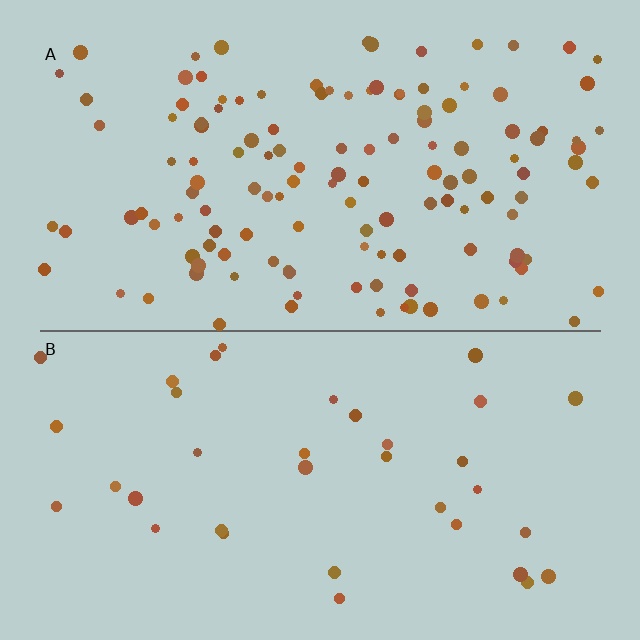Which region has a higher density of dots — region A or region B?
A (the top).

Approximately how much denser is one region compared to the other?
Approximately 3.7× — region A over region B.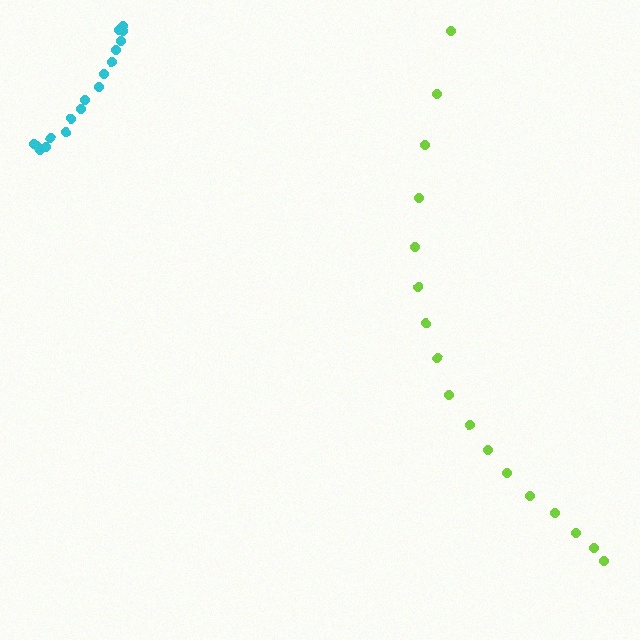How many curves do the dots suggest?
There are 2 distinct paths.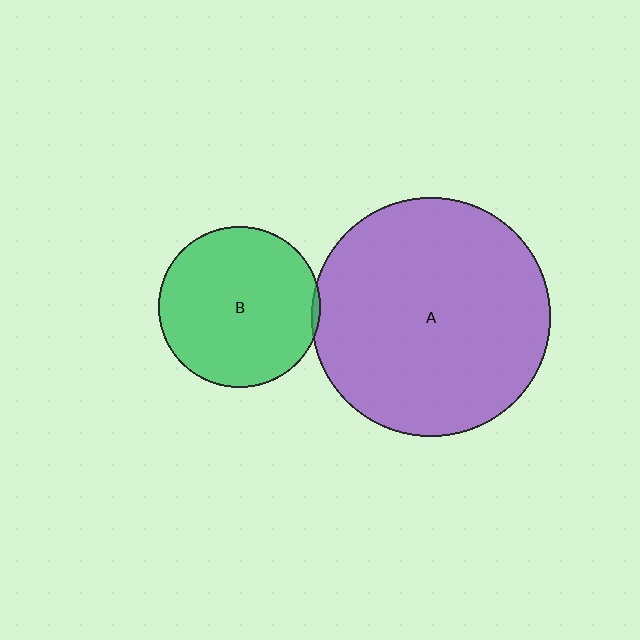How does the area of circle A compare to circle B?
Approximately 2.2 times.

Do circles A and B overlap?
Yes.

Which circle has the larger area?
Circle A (purple).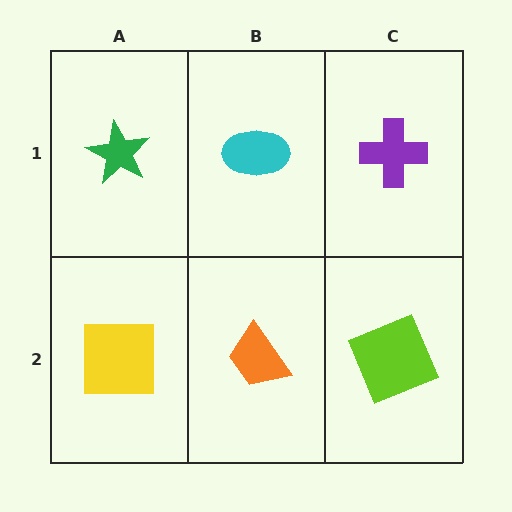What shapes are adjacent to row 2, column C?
A purple cross (row 1, column C), an orange trapezoid (row 2, column B).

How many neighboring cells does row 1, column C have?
2.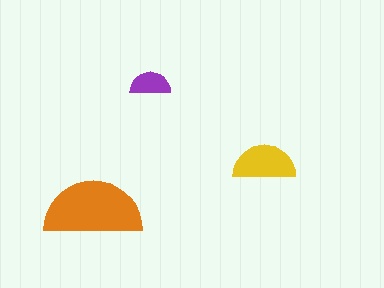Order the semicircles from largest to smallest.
the orange one, the yellow one, the purple one.